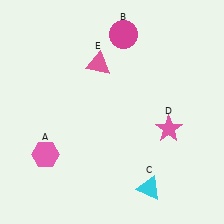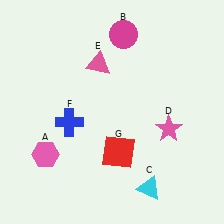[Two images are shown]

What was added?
A blue cross (F), a red square (G) were added in Image 2.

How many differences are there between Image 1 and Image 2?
There are 2 differences between the two images.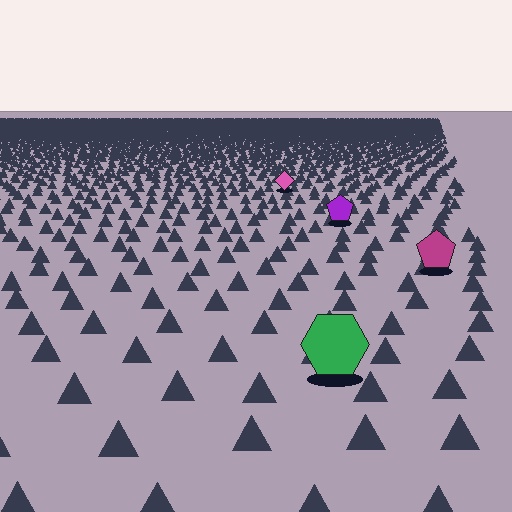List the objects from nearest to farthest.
From nearest to farthest: the green hexagon, the magenta pentagon, the purple pentagon, the pink diamond.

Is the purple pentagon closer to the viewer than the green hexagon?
No. The green hexagon is closer — you can tell from the texture gradient: the ground texture is coarser near it.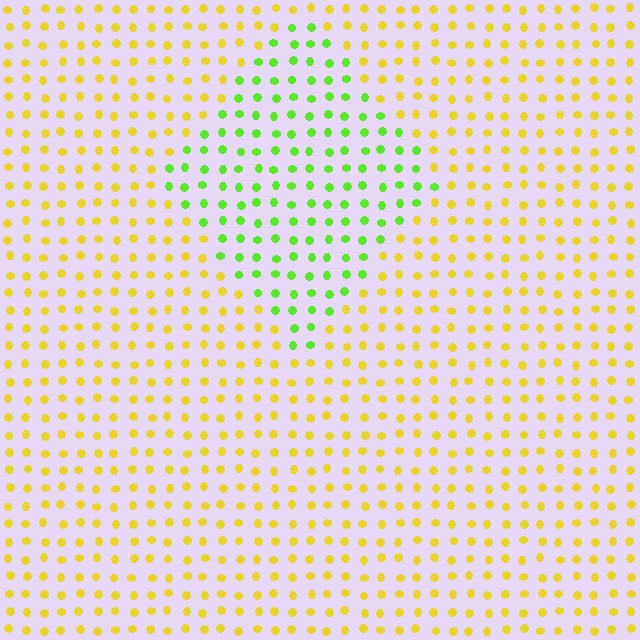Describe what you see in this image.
The image is filled with small yellow elements in a uniform arrangement. A diamond-shaped region is visible where the elements are tinted to a slightly different hue, forming a subtle color boundary.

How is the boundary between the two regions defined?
The boundary is defined purely by a slight shift in hue (about 51 degrees). Spacing, size, and orientation are identical on both sides.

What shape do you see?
I see a diamond.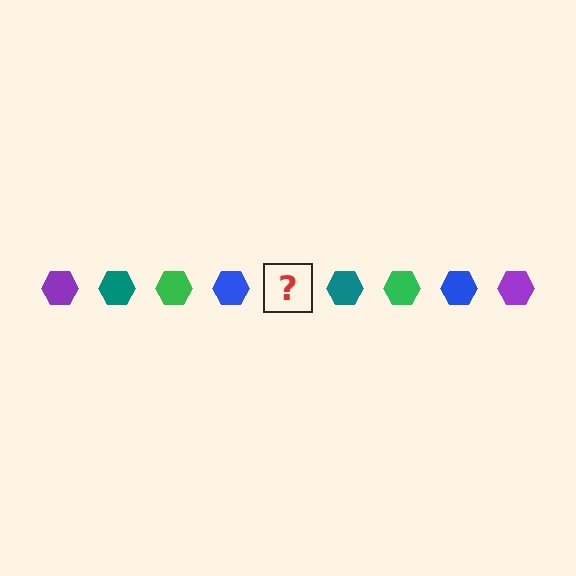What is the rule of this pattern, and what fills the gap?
The rule is that the pattern cycles through purple, teal, green, blue hexagons. The gap should be filled with a purple hexagon.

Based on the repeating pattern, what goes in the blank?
The blank should be a purple hexagon.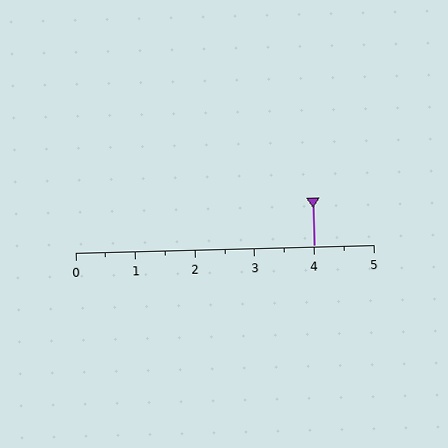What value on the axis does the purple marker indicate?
The marker indicates approximately 4.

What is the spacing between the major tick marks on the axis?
The major ticks are spaced 1 apart.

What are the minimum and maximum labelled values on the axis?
The axis runs from 0 to 5.